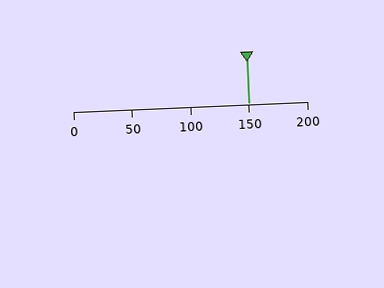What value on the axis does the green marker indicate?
The marker indicates approximately 150.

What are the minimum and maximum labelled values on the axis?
The axis runs from 0 to 200.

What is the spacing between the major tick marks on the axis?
The major ticks are spaced 50 apart.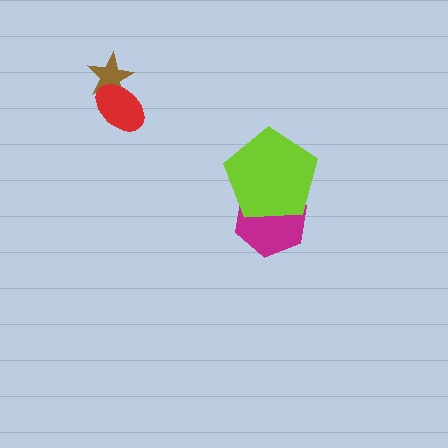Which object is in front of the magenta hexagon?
The lime pentagon is in front of the magenta hexagon.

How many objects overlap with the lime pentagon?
1 object overlaps with the lime pentagon.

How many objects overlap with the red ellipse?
1 object overlaps with the red ellipse.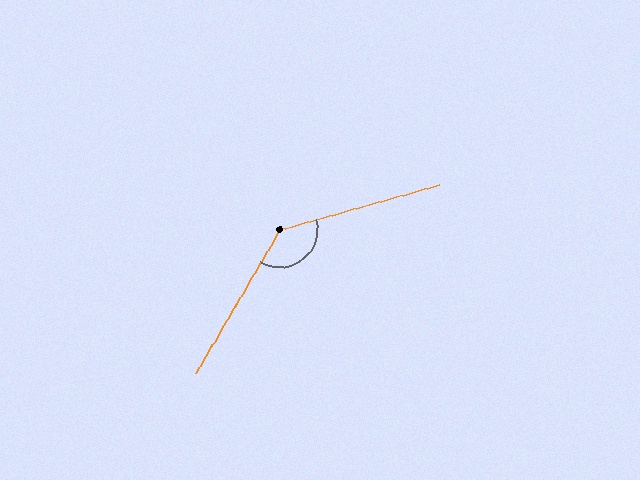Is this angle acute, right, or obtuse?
It is obtuse.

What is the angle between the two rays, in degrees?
Approximately 136 degrees.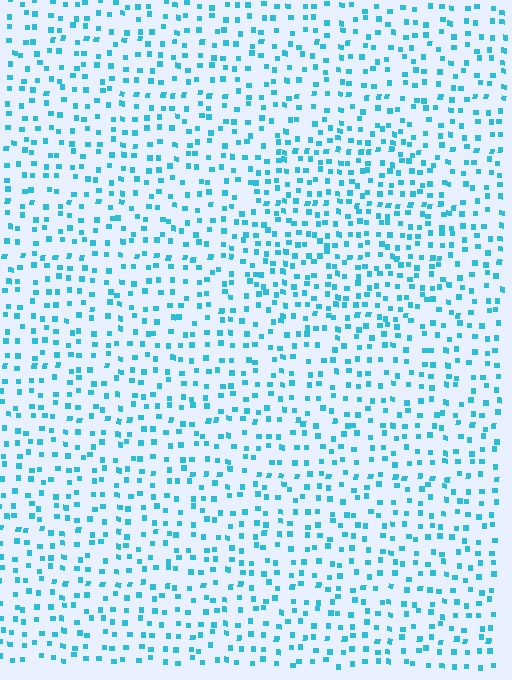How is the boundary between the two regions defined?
The boundary is defined by a change in element density (approximately 1.5x ratio). All elements are the same color, size, and shape.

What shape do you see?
I see a circle.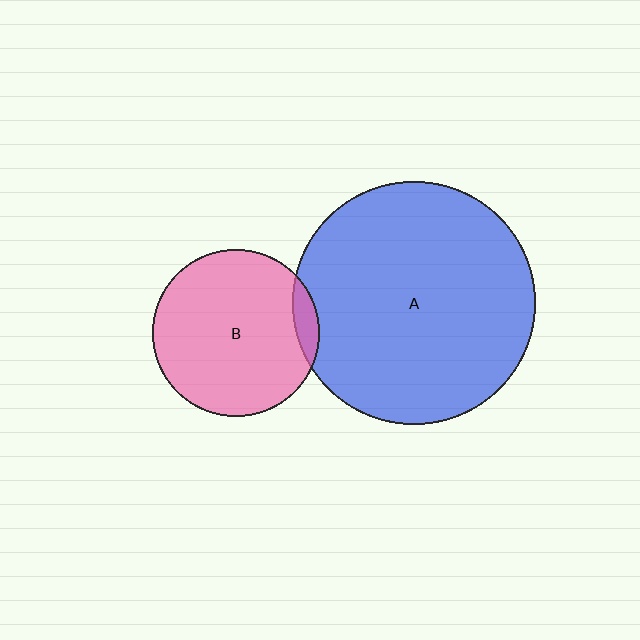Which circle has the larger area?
Circle A (blue).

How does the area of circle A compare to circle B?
Approximately 2.1 times.